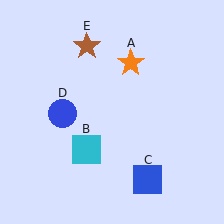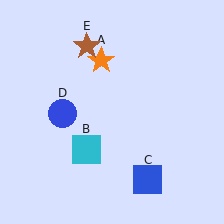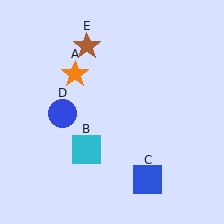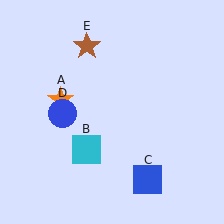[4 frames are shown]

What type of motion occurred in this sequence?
The orange star (object A) rotated counterclockwise around the center of the scene.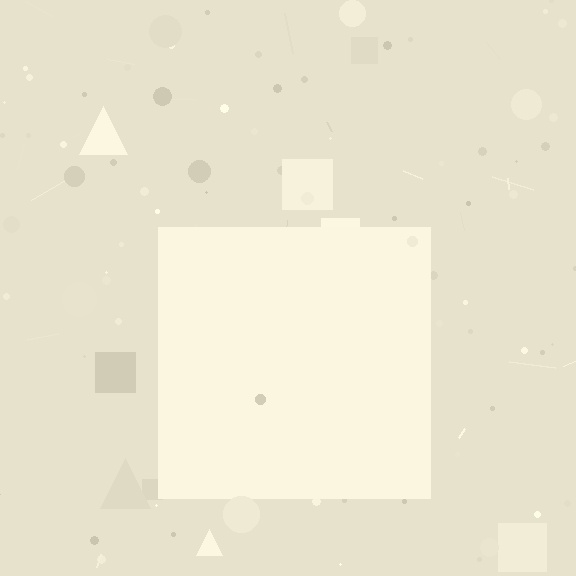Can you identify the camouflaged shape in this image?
The camouflaged shape is a square.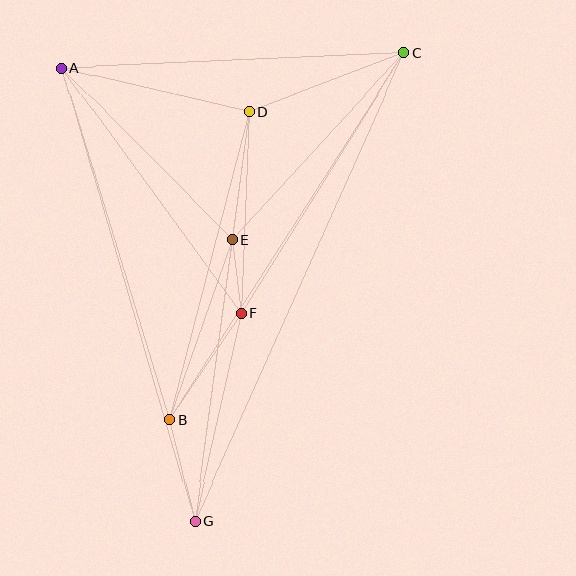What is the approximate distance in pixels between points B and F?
The distance between B and F is approximately 128 pixels.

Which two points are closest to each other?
Points E and F are closest to each other.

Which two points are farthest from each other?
Points C and G are farthest from each other.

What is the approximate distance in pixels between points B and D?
The distance between B and D is approximately 318 pixels.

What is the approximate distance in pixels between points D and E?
The distance between D and E is approximately 129 pixels.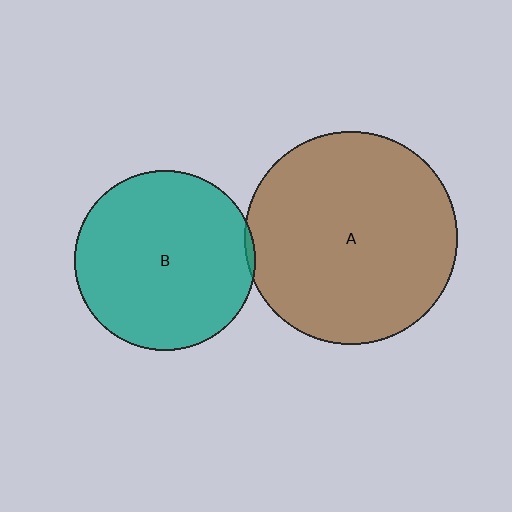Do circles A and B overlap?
Yes.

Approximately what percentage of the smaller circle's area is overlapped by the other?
Approximately 5%.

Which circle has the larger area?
Circle A (brown).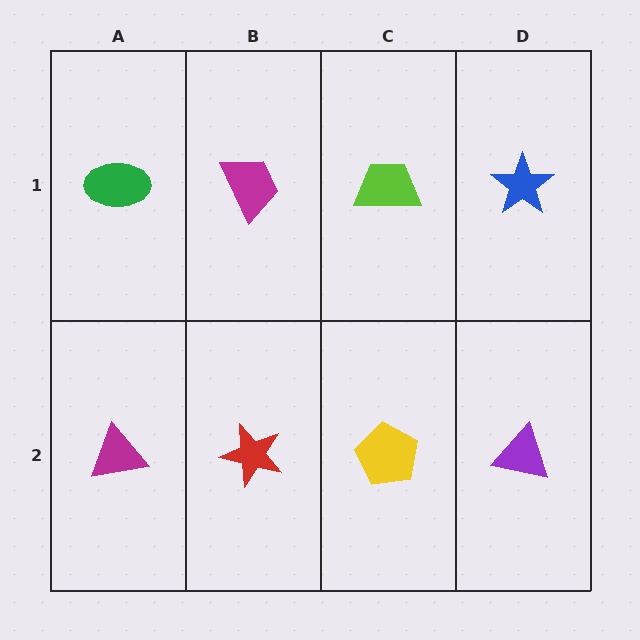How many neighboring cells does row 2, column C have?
3.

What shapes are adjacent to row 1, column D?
A purple triangle (row 2, column D), a lime trapezoid (row 1, column C).